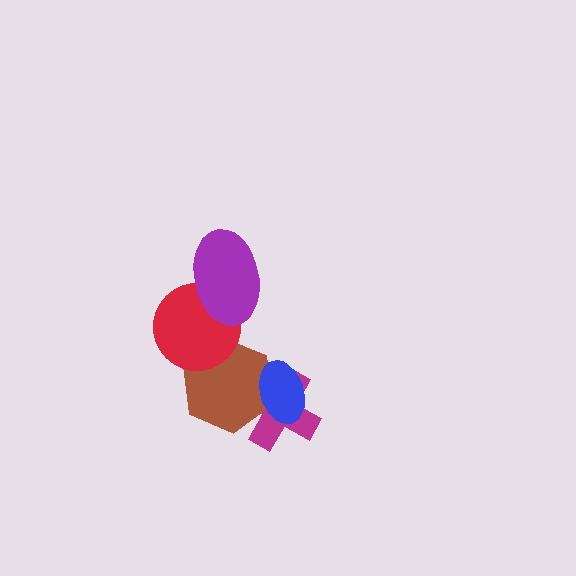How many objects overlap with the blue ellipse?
2 objects overlap with the blue ellipse.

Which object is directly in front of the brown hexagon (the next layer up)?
The red circle is directly in front of the brown hexagon.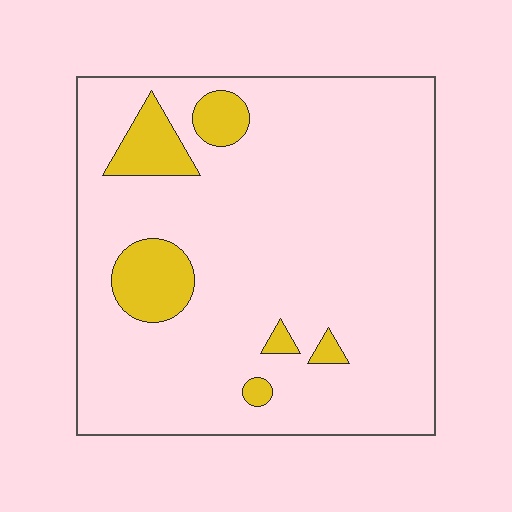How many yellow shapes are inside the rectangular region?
6.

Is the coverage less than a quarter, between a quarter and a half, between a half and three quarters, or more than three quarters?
Less than a quarter.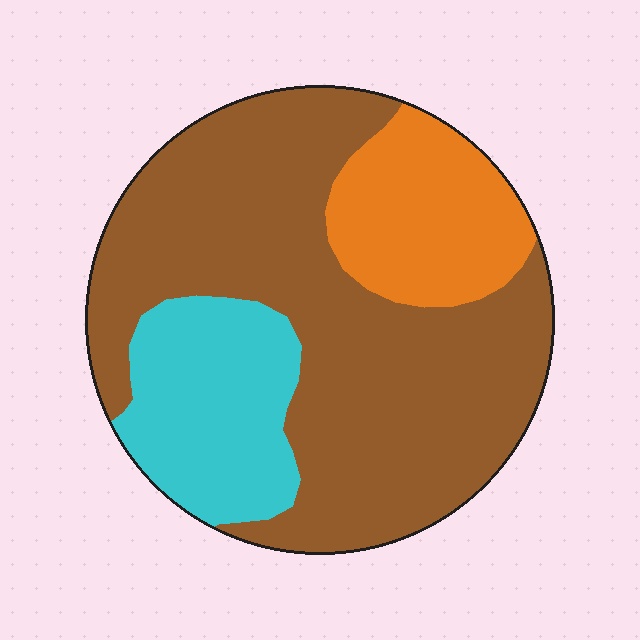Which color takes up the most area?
Brown, at roughly 65%.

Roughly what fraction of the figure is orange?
Orange takes up about one sixth (1/6) of the figure.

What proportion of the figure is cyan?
Cyan covers roughly 20% of the figure.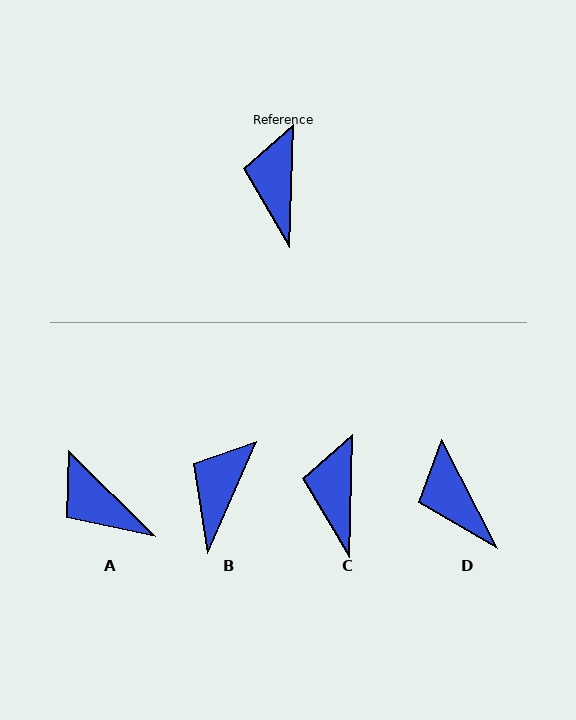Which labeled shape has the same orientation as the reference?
C.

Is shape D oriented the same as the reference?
No, it is off by about 29 degrees.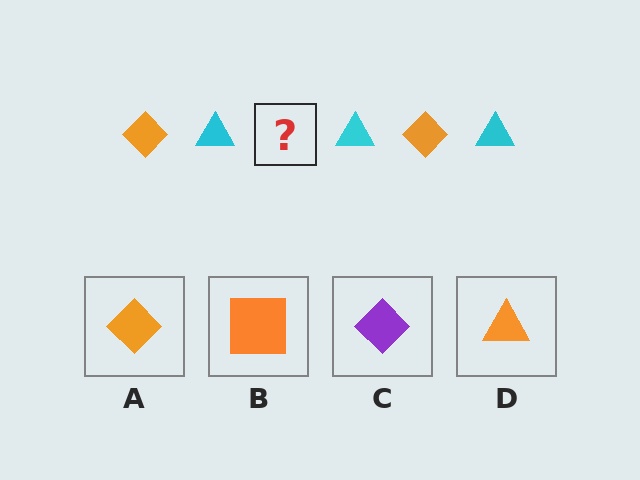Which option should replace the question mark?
Option A.